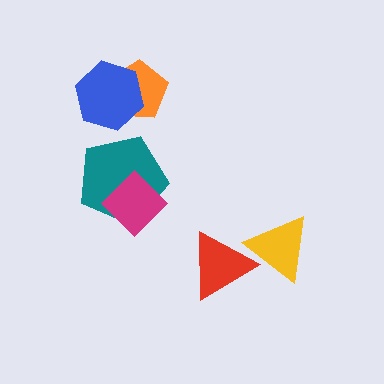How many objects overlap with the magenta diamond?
1 object overlaps with the magenta diamond.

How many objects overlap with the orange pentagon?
1 object overlaps with the orange pentagon.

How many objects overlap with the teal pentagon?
1 object overlaps with the teal pentagon.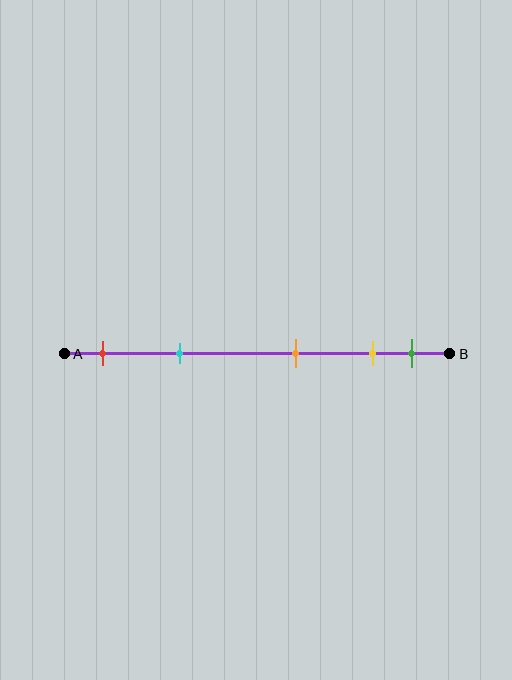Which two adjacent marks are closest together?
The yellow and green marks are the closest adjacent pair.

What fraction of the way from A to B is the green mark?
The green mark is approximately 90% (0.9) of the way from A to B.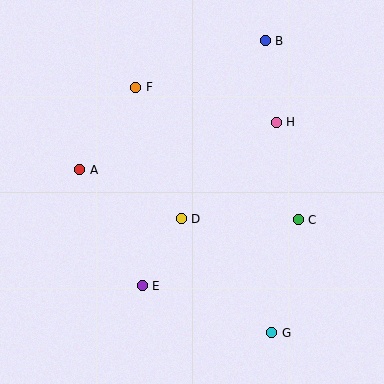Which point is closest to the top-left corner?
Point F is closest to the top-left corner.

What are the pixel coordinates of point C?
Point C is at (298, 220).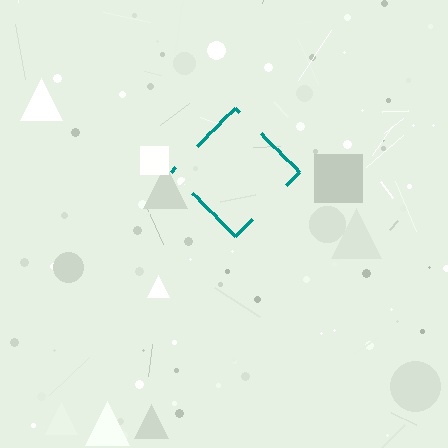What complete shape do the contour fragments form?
The contour fragments form a diamond.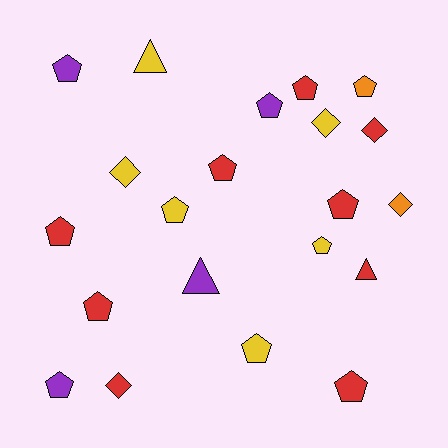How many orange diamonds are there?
There is 1 orange diamond.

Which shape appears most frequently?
Pentagon, with 13 objects.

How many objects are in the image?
There are 21 objects.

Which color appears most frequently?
Red, with 9 objects.